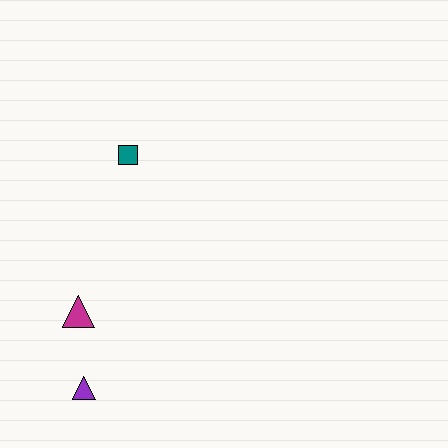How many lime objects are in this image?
There are no lime objects.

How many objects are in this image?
There are 3 objects.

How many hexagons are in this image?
There are no hexagons.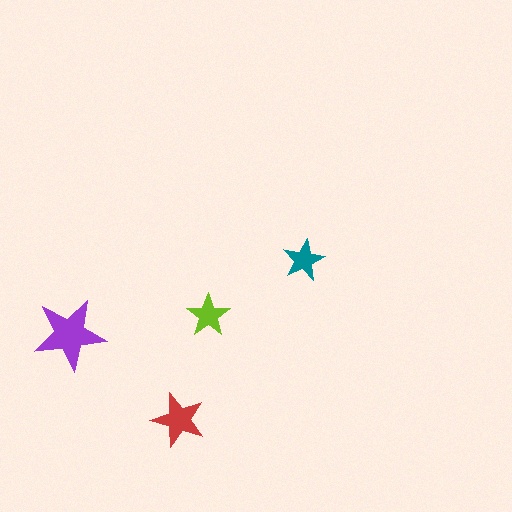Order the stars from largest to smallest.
the purple one, the red one, the lime one, the teal one.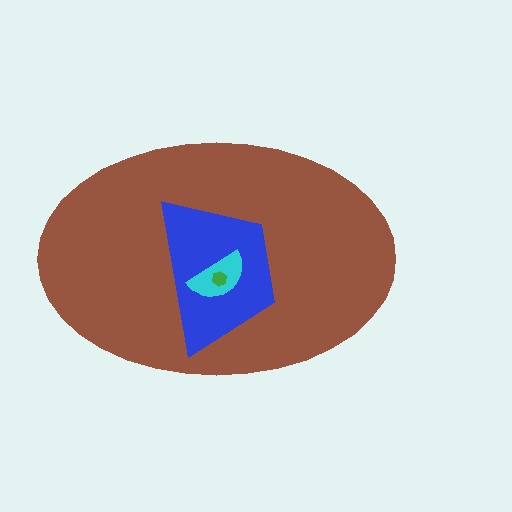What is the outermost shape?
The brown ellipse.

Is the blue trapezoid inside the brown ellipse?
Yes.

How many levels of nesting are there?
4.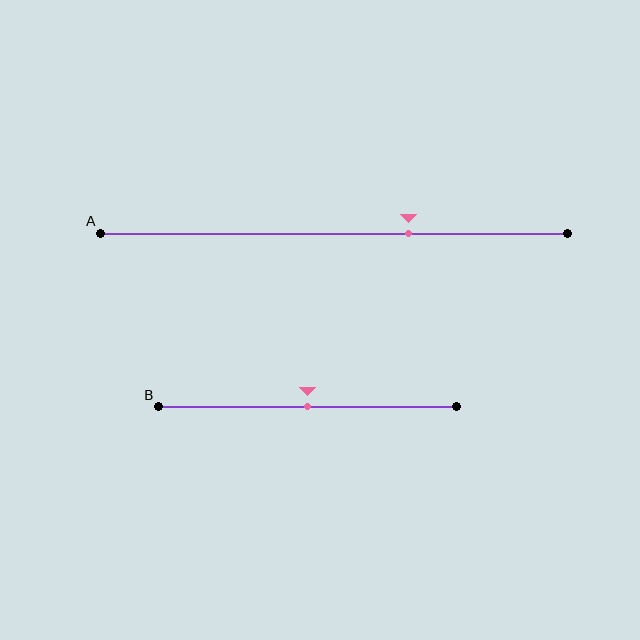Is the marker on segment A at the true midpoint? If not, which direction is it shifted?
No, the marker on segment A is shifted to the right by about 16% of the segment length.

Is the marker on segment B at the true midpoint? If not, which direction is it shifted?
Yes, the marker on segment B is at the true midpoint.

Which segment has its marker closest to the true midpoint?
Segment B has its marker closest to the true midpoint.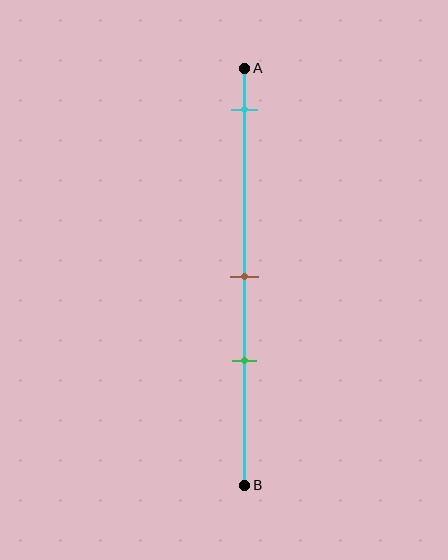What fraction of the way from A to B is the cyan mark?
The cyan mark is approximately 10% (0.1) of the way from A to B.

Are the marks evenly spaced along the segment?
No, the marks are not evenly spaced.